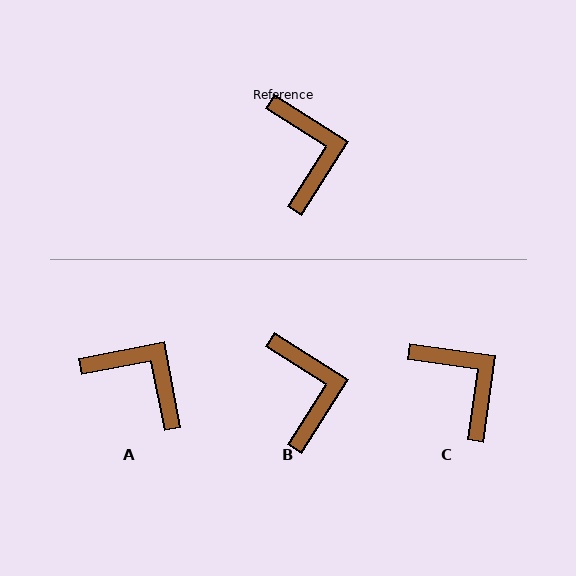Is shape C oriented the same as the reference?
No, it is off by about 25 degrees.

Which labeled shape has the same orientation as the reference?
B.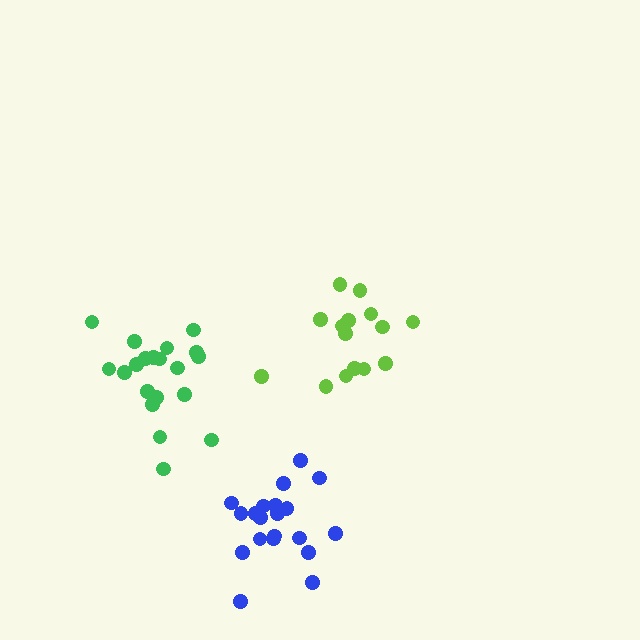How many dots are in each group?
Group 1: 15 dots, Group 2: 20 dots, Group 3: 20 dots (55 total).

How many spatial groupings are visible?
There are 3 spatial groupings.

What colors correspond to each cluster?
The clusters are colored: lime, green, blue.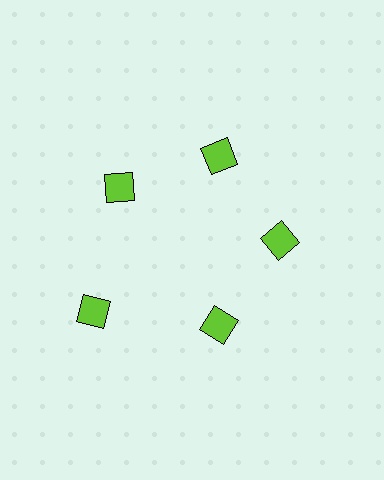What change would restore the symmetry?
The symmetry would be restored by moving it inward, back onto the ring so that all 5 diamonds sit at equal angles and equal distance from the center.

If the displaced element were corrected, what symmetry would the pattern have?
It would have 5-fold rotational symmetry — the pattern would map onto itself every 72 degrees.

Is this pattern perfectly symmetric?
No. The 5 lime diamonds are arranged in a ring, but one element near the 8 o'clock position is pushed outward from the center, breaking the 5-fold rotational symmetry.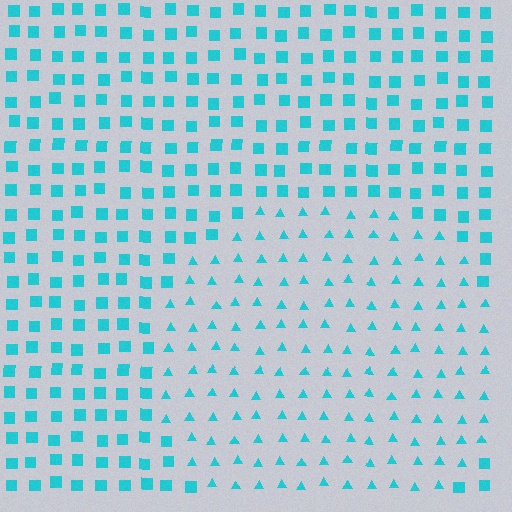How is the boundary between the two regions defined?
The boundary is defined by a change in element shape: triangles inside vs. squares outside. All elements share the same color and spacing.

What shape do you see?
I see a circle.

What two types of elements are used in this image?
The image uses triangles inside the circle region and squares outside it.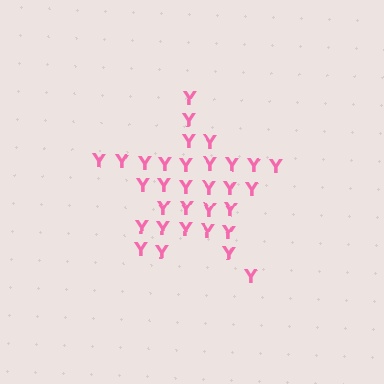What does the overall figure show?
The overall figure shows a star.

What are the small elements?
The small elements are letter Y's.